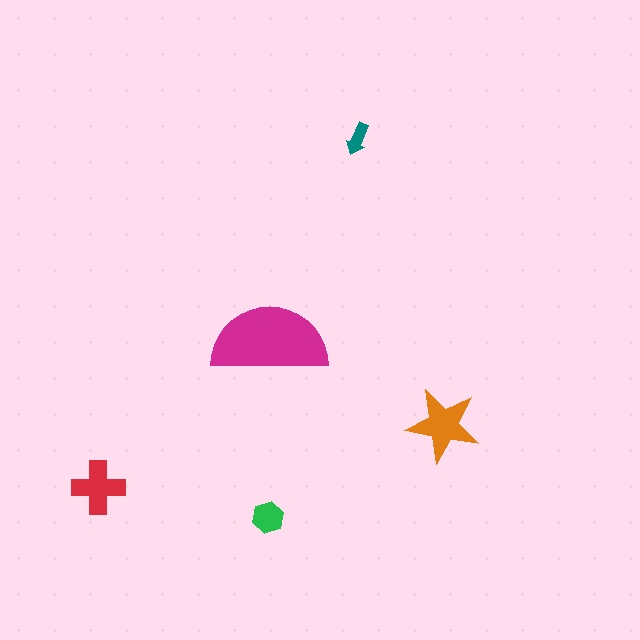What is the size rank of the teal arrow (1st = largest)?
5th.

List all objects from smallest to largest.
The teal arrow, the green hexagon, the red cross, the orange star, the magenta semicircle.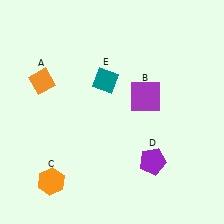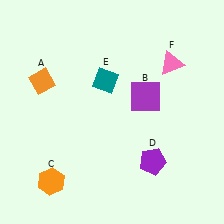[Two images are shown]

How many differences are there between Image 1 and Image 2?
There is 1 difference between the two images.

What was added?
A pink triangle (F) was added in Image 2.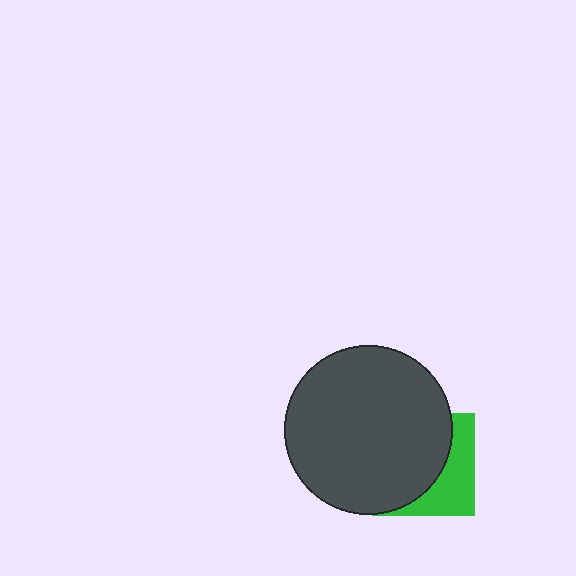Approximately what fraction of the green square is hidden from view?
Roughly 63% of the green square is hidden behind the dark gray circle.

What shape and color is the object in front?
The object in front is a dark gray circle.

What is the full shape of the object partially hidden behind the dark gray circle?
The partially hidden object is a green square.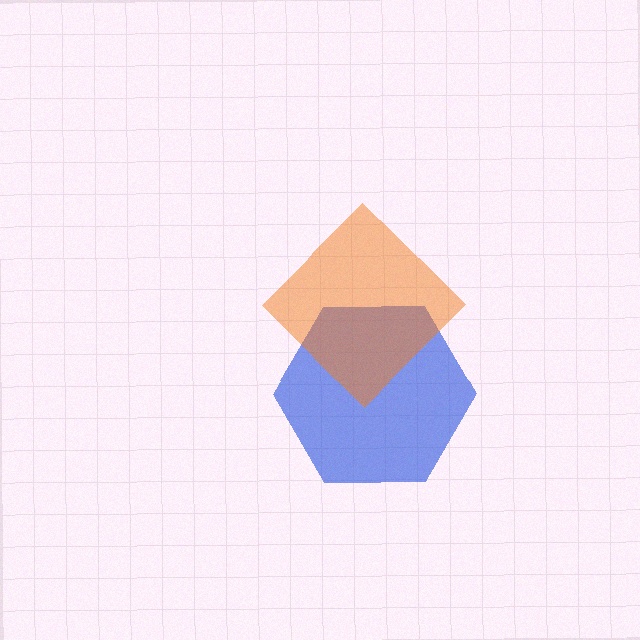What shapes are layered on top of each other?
The layered shapes are: a blue hexagon, an orange diamond.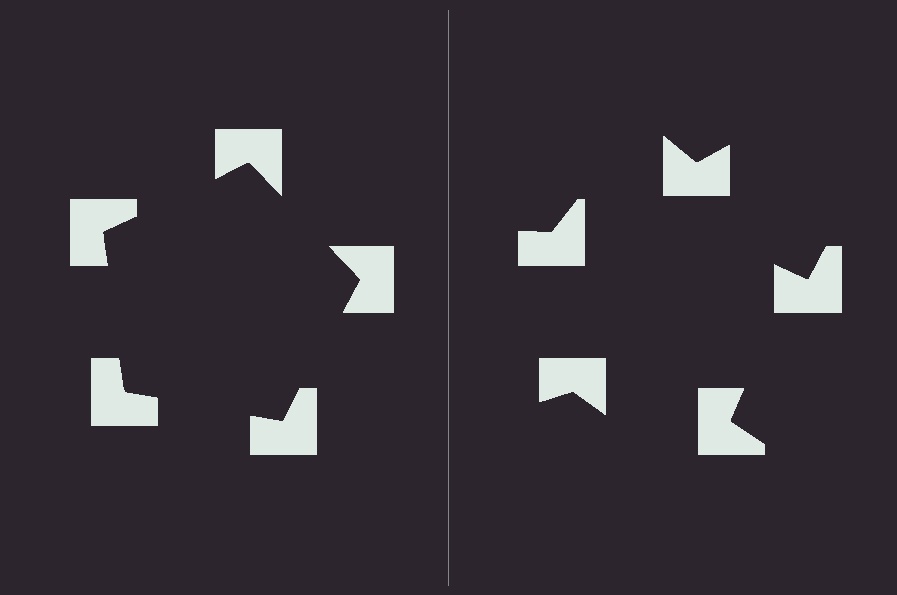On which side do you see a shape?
An illusory pentagon appears on the left side. On the right side the wedge cuts are rotated, so no coherent shape forms.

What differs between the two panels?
The notched squares are positioned identically on both sides; only the wedge orientations differ. On the left they align to a pentagon; on the right they are misaligned.